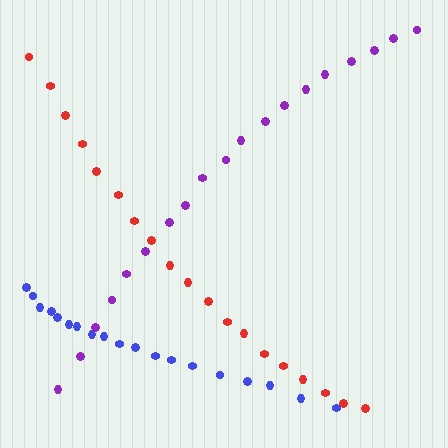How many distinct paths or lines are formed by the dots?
There are 3 distinct paths.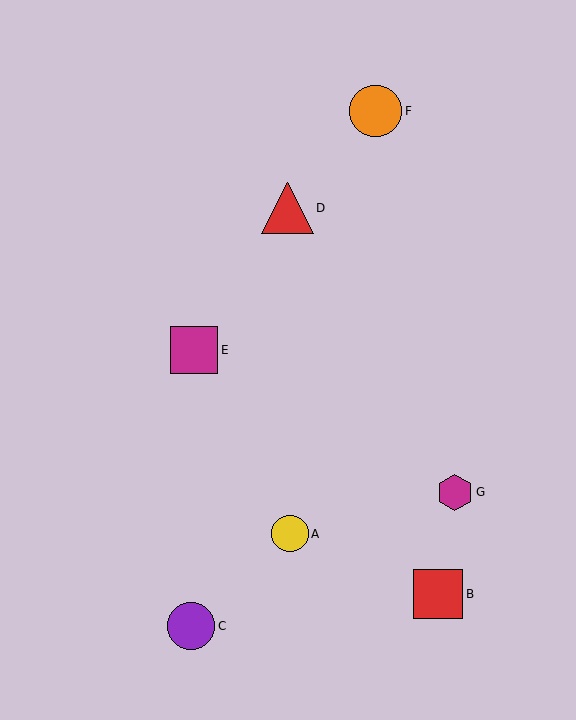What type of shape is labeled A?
Shape A is a yellow circle.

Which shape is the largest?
The orange circle (labeled F) is the largest.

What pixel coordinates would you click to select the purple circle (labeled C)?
Click at (191, 626) to select the purple circle C.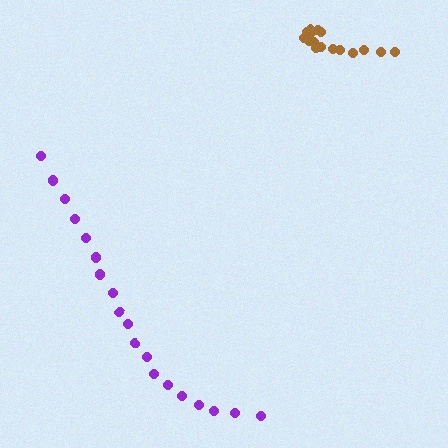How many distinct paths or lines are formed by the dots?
There are 2 distinct paths.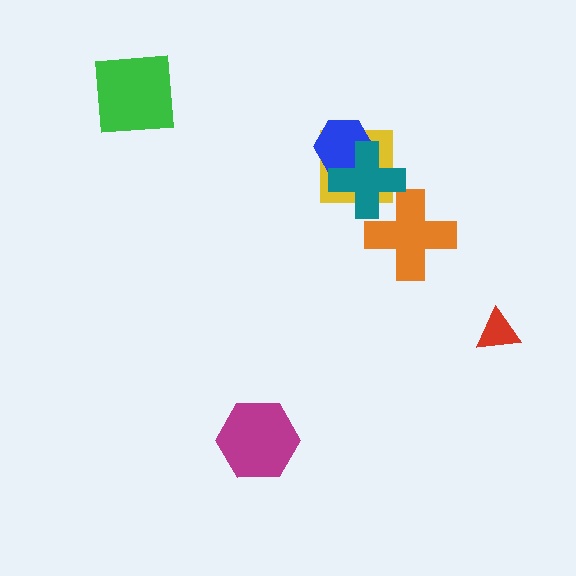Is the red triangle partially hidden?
No, no other shape covers it.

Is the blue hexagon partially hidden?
Yes, it is partially covered by another shape.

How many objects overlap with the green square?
0 objects overlap with the green square.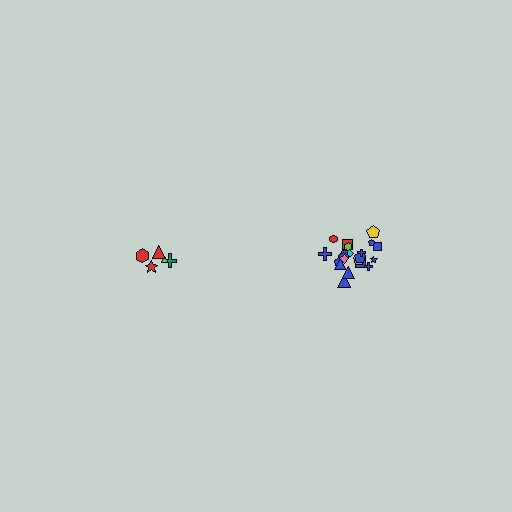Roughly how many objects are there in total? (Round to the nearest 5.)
Roughly 25 objects in total.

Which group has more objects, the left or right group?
The right group.